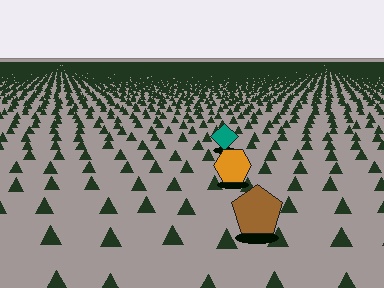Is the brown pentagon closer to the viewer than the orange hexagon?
Yes. The brown pentagon is closer — you can tell from the texture gradient: the ground texture is coarser near it.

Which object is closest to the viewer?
The brown pentagon is closest. The texture marks near it are larger and more spread out.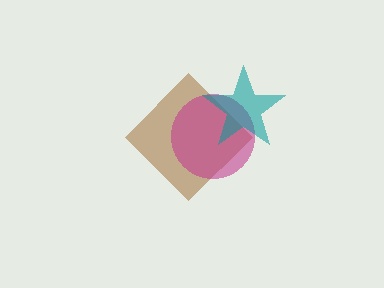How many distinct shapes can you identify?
There are 3 distinct shapes: a brown diamond, a magenta circle, a teal star.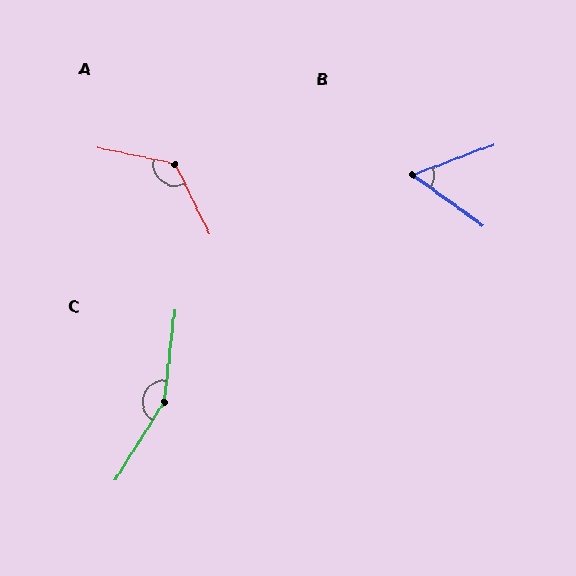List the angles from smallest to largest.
B (56°), A (128°), C (155°).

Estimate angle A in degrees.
Approximately 128 degrees.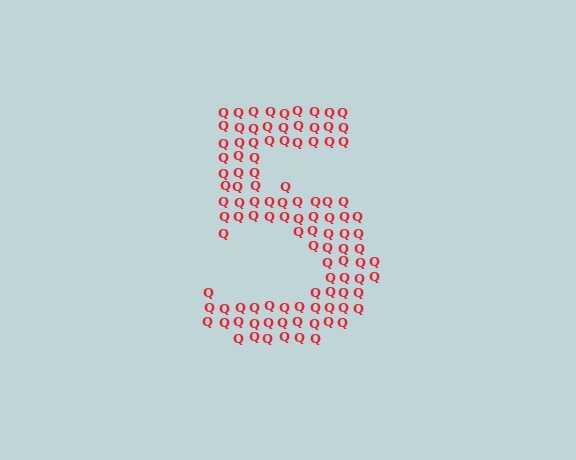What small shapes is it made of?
It is made of small letter Q's.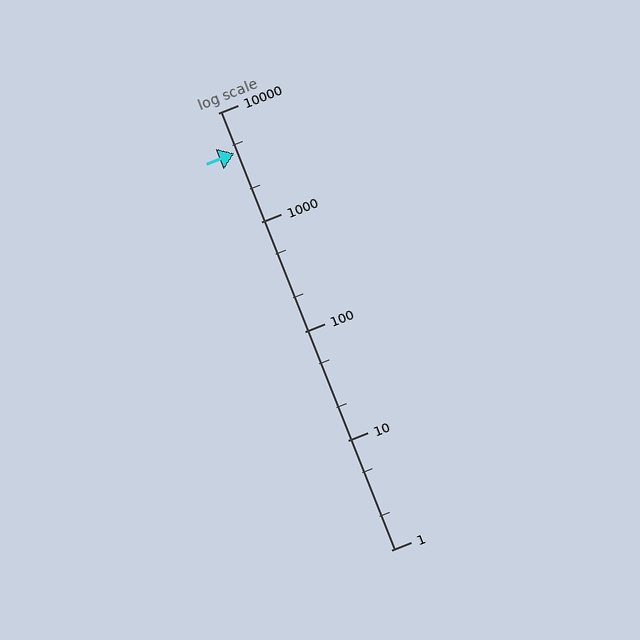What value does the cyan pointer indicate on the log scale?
The pointer indicates approximately 4300.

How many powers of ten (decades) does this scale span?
The scale spans 4 decades, from 1 to 10000.